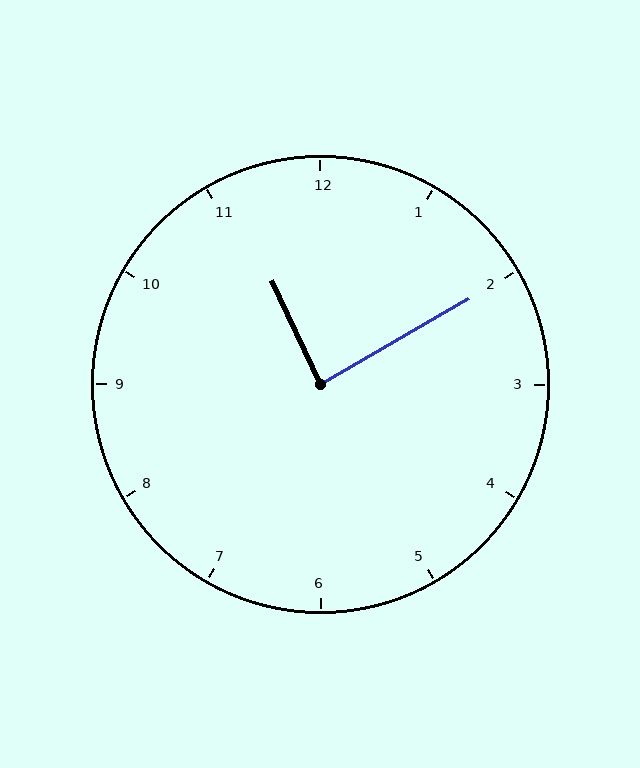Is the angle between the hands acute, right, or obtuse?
It is right.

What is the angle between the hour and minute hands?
Approximately 85 degrees.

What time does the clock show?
11:10.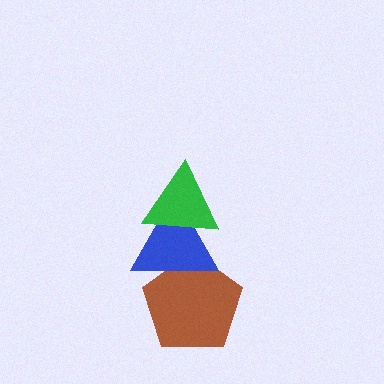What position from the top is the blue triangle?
The blue triangle is 2nd from the top.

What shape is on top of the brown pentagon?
The blue triangle is on top of the brown pentagon.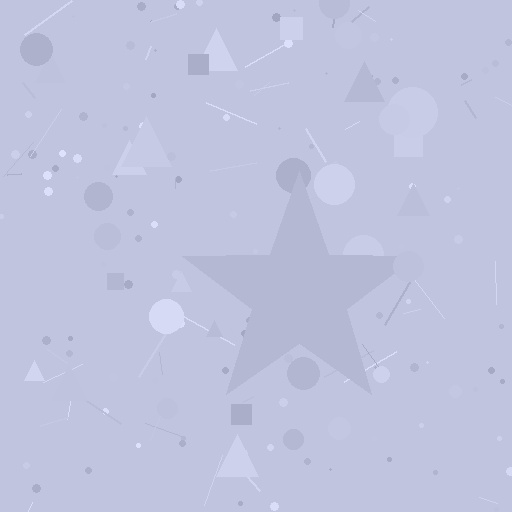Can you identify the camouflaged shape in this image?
The camouflaged shape is a star.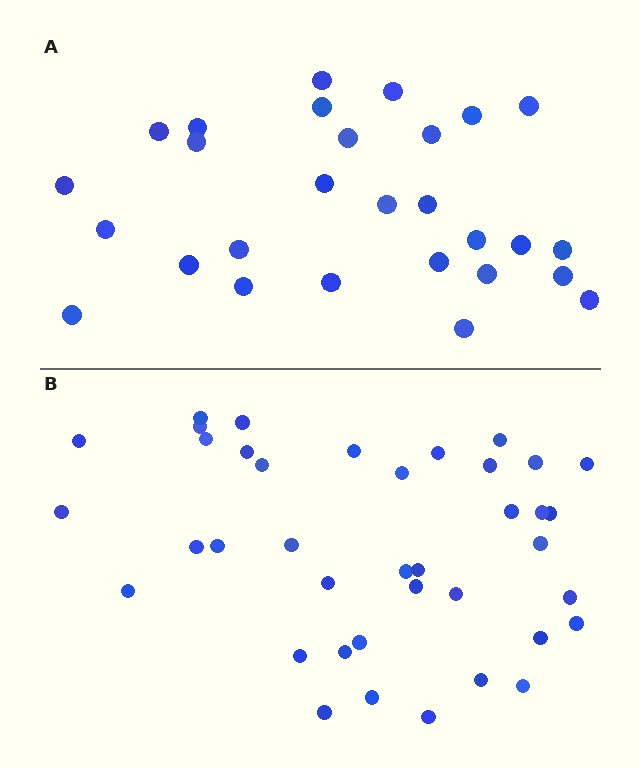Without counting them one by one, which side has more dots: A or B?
Region B (the bottom region) has more dots.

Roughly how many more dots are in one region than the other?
Region B has roughly 12 or so more dots than region A.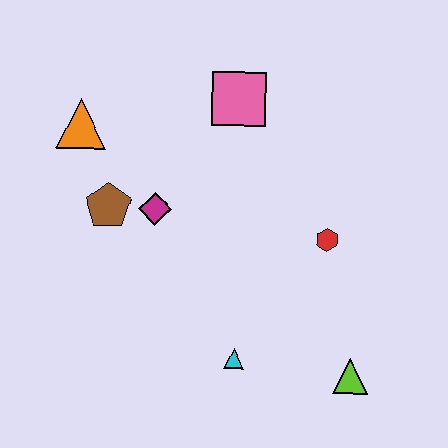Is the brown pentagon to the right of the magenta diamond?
No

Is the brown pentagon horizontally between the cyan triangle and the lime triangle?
No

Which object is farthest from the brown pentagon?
The lime triangle is farthest from the brown pentagon.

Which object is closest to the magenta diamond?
The brown pentagon is closest to the magenta diamond.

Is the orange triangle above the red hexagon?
Yes